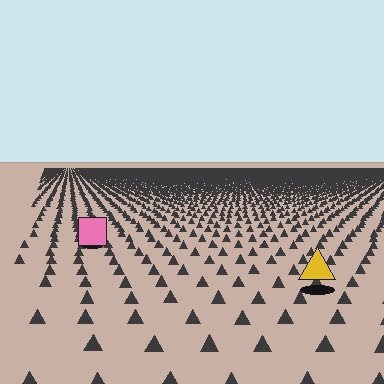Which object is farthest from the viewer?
The pink square is farthest from the viewer. It appears smaller and the ground texture around it is denser.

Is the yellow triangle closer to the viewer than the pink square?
Yes. The yellow triangle is closer — you can tell from the texture gradient: the ground texture is coarser near it.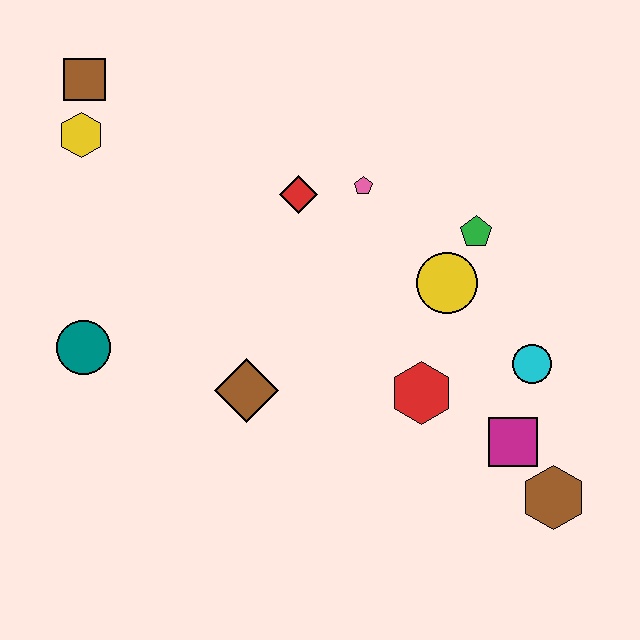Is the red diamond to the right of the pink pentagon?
No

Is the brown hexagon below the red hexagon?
Yes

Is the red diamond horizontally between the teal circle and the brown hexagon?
Yes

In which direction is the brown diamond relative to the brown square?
The brown diamond is below the brown square.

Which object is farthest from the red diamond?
The brown hexagon is farthest from the red diamond.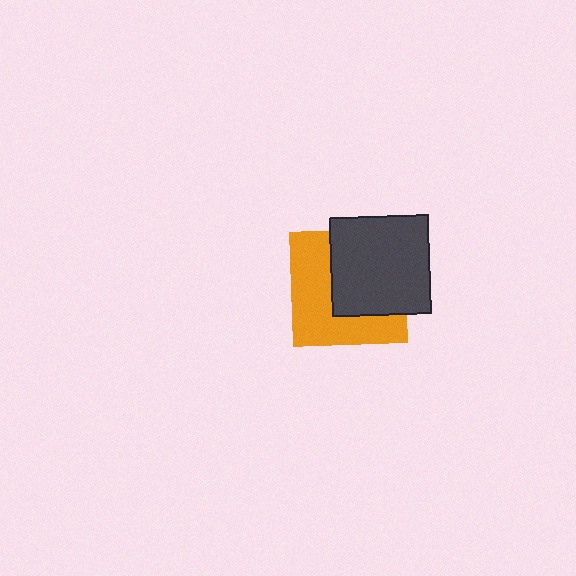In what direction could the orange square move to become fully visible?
The orange square could move toward the lower-left. That would shift it out from behind the dark gray square entirely.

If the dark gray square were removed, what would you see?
You would see the complete orange square.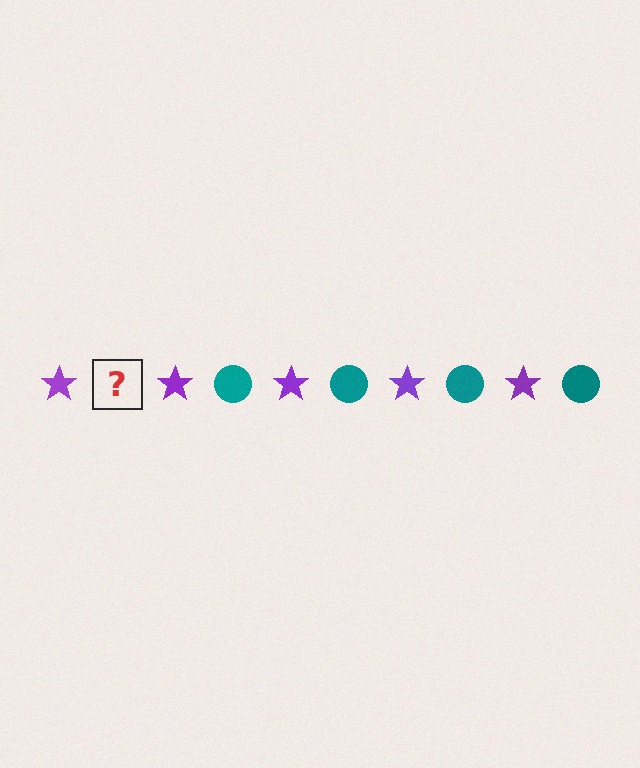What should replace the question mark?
The question mark should be replaced with a teal circle.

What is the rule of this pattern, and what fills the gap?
The rule is that the pattern alternates between purple star and teal circle. The gap should be filled with a teal circle.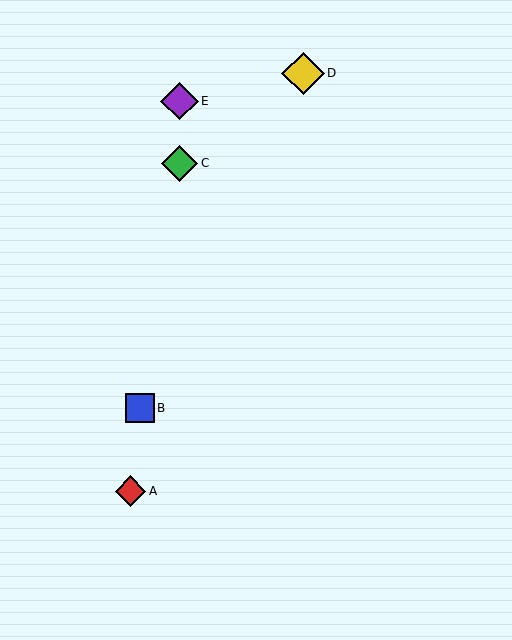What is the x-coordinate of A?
Object A is at x≈131.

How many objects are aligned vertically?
2 objects (C, E) are aligned vertically.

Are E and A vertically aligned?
No, E is at x≈180 and A is at x≈131.